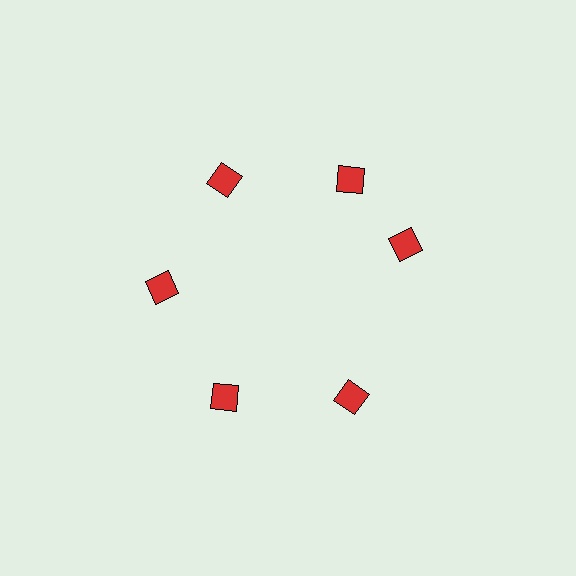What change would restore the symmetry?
The symmetry would be restored by rotating it back into even spacing with its neighbors so that all 6 diamonds sit at equal angles and equal distance from the center.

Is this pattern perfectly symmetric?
No. The 6 red diamonds are arranged in a ring, but one element near the 3 o'clock position is rotated out of alignment along the ring, breaking the 6-fold rotational symmetry.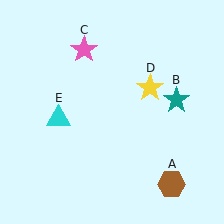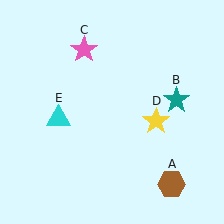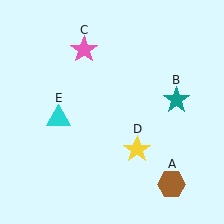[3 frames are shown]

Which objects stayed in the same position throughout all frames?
Brown hexagon (object A) and teal star (object B) and pink star (object C) and cyan triangle (object E) remained stationary.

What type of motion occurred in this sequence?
The yellow star (object D) rotated clockwise around the center of the scene.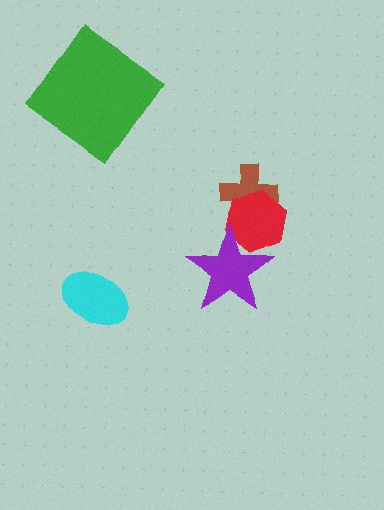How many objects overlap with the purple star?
1 object overlaps with the purple star.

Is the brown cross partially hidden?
Yes, it is partially covered by another shape.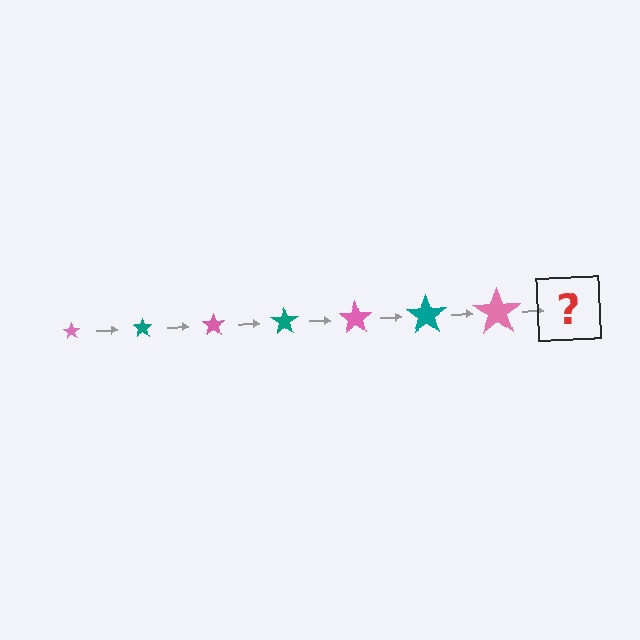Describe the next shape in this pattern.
It should be a teal star, larger than the previous one.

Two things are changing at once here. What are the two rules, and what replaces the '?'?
The two rules are that the star grows larger each step and the color cycles through pink and teal. The '?' should be a teal star, larger than the previous one.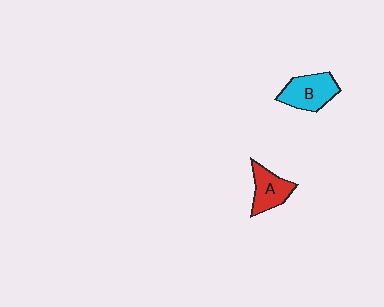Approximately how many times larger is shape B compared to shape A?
Approximately 1.2 times.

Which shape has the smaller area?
Shape A (red).